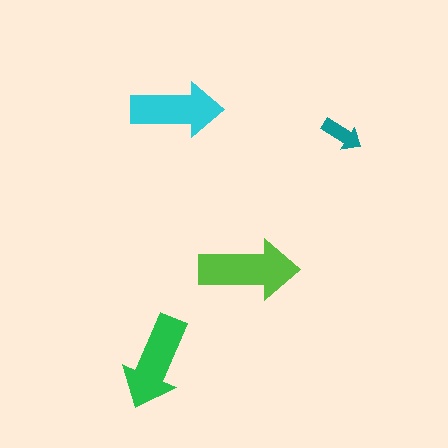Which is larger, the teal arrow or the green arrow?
The green one.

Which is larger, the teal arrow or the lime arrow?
The lime one.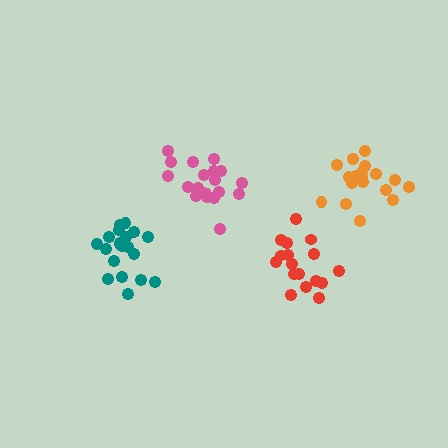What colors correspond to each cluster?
The clusters are colored: orange, red, teal, pink.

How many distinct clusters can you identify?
There are 4 distinct clusters.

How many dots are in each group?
Group 1: 19 dots, Group 2: 17 dots, Group 3: 20 dots, Group 4: 20 dots (76 total).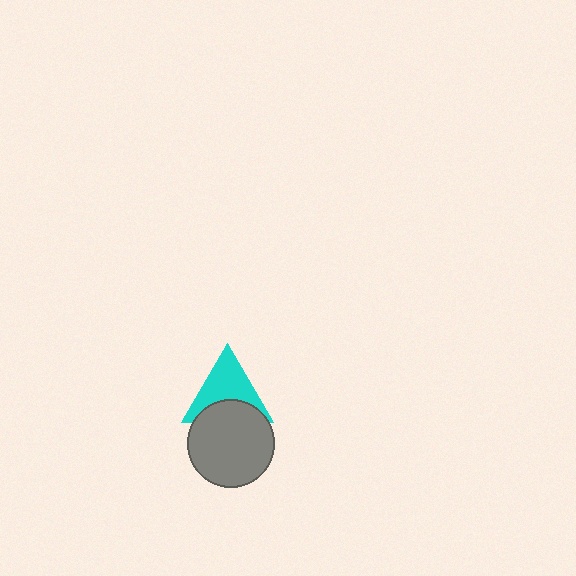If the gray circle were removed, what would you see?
You would see the complete cyan triangle.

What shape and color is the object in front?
The object in front is a gray circle.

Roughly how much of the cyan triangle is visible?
About half of it is visible (roughly 64%).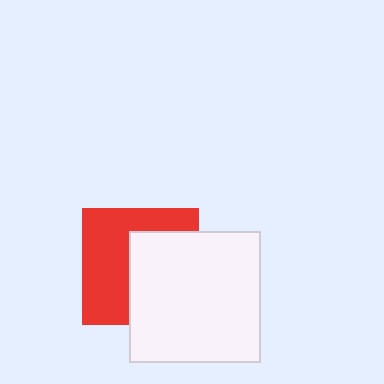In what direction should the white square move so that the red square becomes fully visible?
The white square should move right. That is the shortest direction to clear the overlap and leave the red square fully visible.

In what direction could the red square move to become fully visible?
The red square could move left. That would shift it out from behind the white square entirely.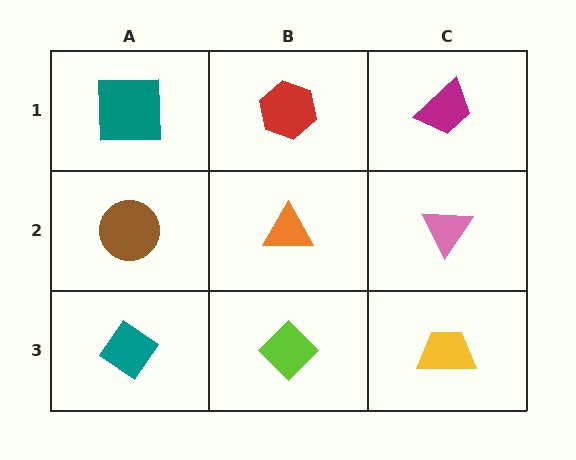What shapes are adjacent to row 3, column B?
An orange triangle (row 2, column B), a teal diamond (row 3, column A), a yellow trapezoid (row 3, column C).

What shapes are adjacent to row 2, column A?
A teal square (row 1, column A), a teal diamond (row 3, column A), an orange triangle (row 2, column B).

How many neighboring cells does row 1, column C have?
2.